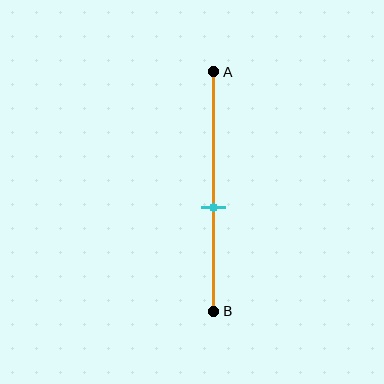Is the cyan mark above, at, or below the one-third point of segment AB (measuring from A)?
The cyan mark is below the one-third point of segment AB.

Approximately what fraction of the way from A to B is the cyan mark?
The cyan mark is approximately 55% of the way from A to B.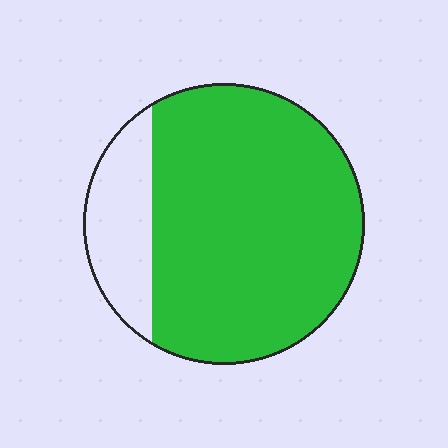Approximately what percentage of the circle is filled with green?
Approximately 80%.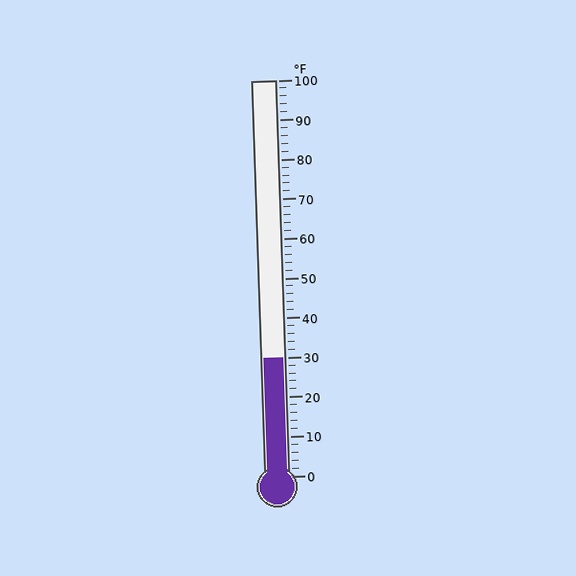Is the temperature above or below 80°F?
The temperature is below 80°F.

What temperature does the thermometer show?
The thermometer shows approximately 30°F.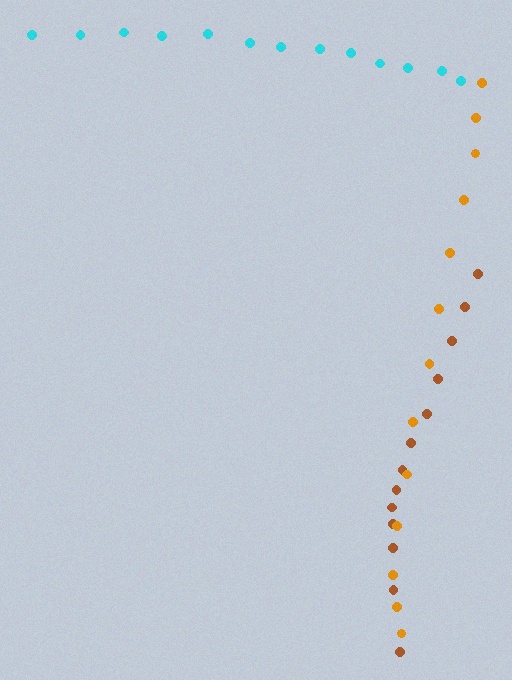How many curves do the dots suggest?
There are 3 distinct paths.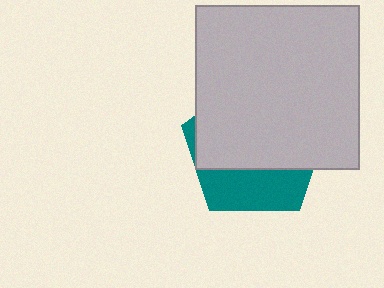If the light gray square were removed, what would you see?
You would see the complete teal pentagon.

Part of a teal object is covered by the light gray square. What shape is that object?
It is a pentagon.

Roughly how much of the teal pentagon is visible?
A small part of it is visible (roughly 34%).